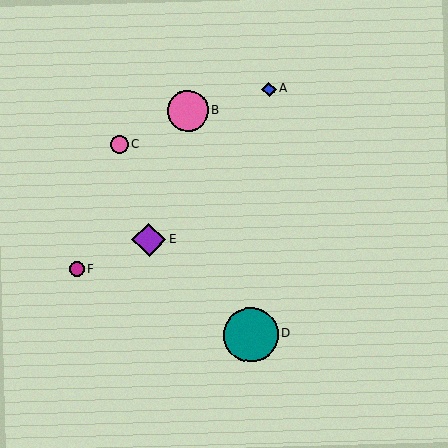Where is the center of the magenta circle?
The center of the magenta circle is at (77, 269).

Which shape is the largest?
The teal circle (labeled D) is the largest.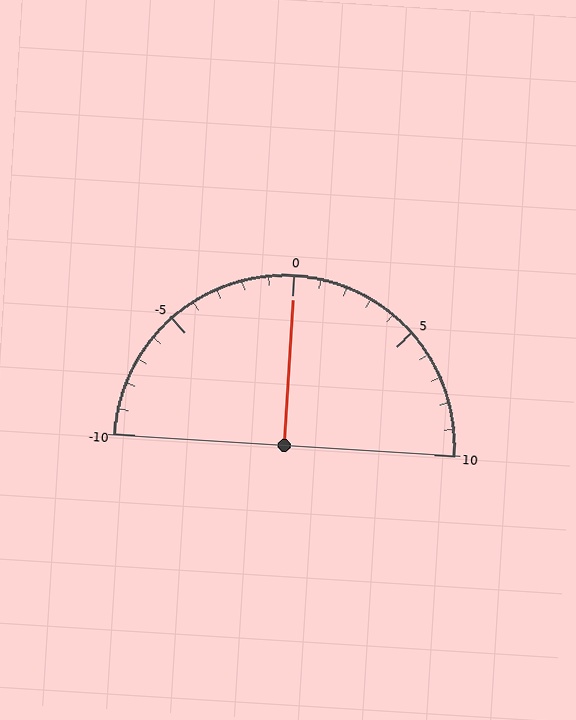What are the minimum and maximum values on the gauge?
The gauge ranges from -10 to 10.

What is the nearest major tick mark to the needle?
The nearest major tick mark is 0.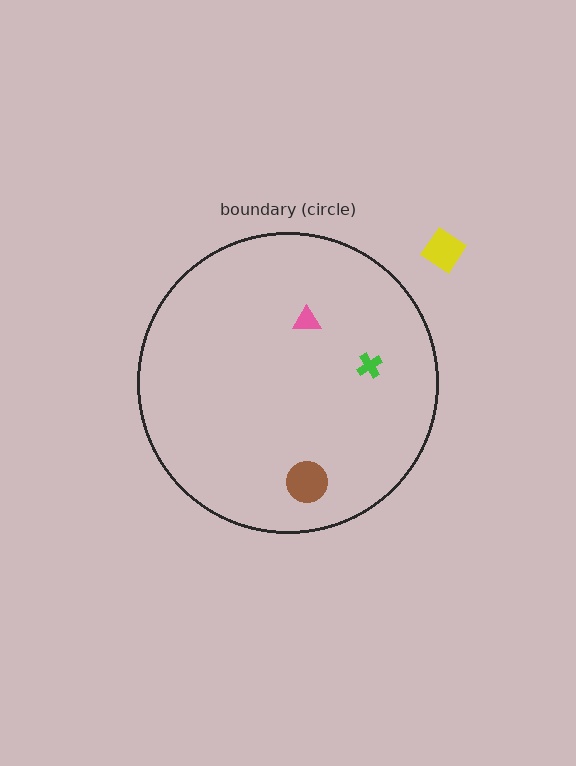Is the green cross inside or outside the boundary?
Inside.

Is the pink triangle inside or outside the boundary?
Inside.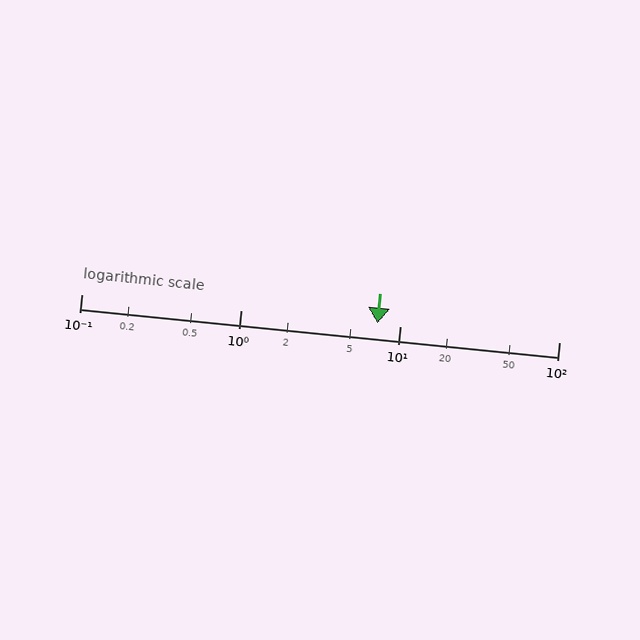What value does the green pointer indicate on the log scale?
The pointer indicates approximately 7.2.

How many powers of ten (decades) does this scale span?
The scale spans 3 decades, from 0.1 to 100.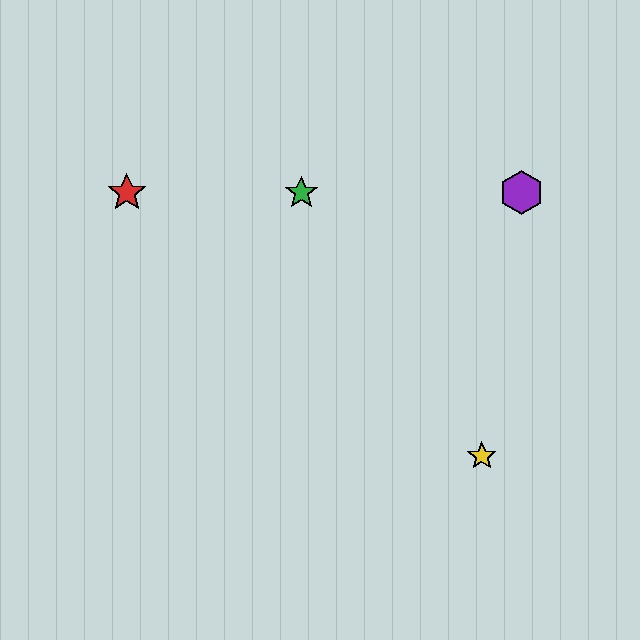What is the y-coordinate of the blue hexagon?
The blue hexagon is at y≈193.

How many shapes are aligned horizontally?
4 shapes (the red star, the blue hexagon, the green star, the purple hexagon) are aligned horizontally.